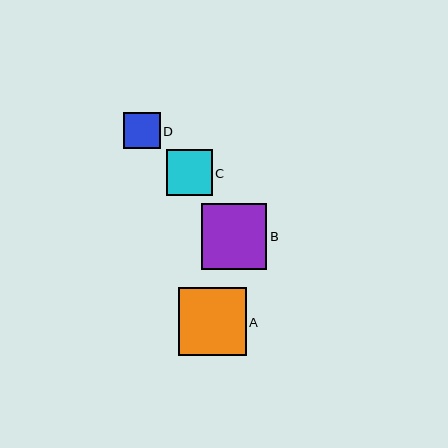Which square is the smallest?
Square D is the smallest with a size of approximately 36 pixels.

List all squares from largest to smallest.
From largest to smallest: A, B, C, D.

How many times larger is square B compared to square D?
Square B is approximately 1.8 times the size of square D.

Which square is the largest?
Square A is the largest with a size of approximately 68 pixels.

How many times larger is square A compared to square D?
Square A is approximately 1.9 times the size of square D.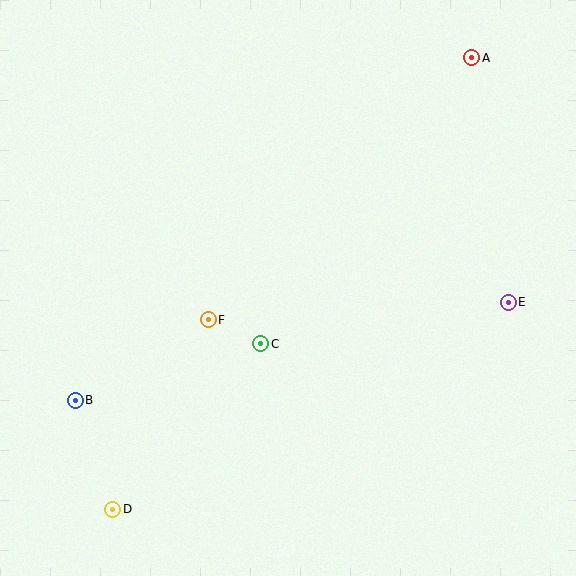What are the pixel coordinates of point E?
Point E is at (508, 302).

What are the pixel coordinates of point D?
Point D is at (113, 509).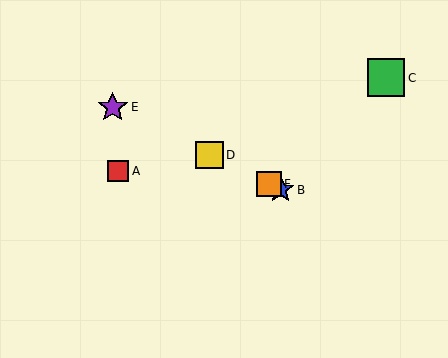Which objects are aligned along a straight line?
Objects B, D, E, F are aligned along a straight line.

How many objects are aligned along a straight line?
4 objects (B, D, E, F) are aligned along a straight line.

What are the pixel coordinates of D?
Object D is at (210, 155).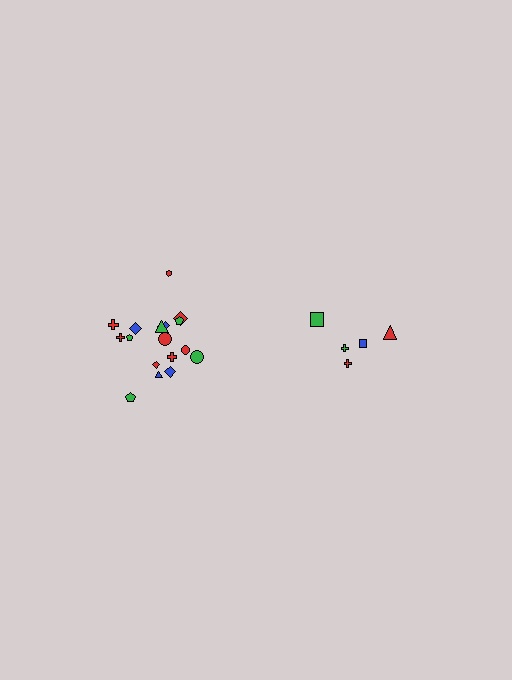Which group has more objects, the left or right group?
The left group.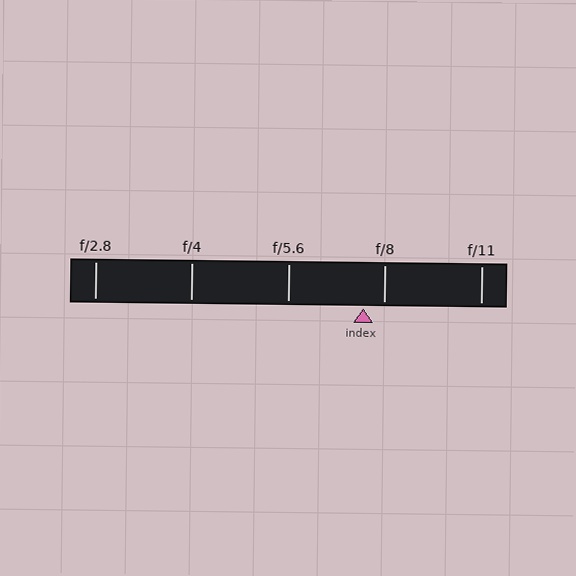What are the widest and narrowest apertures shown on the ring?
The widest aperture shown is f/2.8 and the narrowest is f/11.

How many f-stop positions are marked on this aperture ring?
There are 5 f-stop positions marked.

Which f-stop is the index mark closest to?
The index mark is closest to f/8.